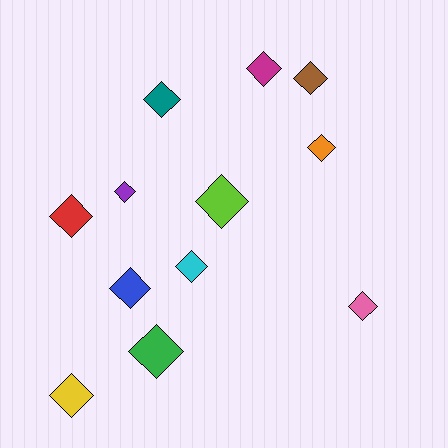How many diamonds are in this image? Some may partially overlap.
There are 12 diamonds.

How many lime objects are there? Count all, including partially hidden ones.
There is 1 lime object.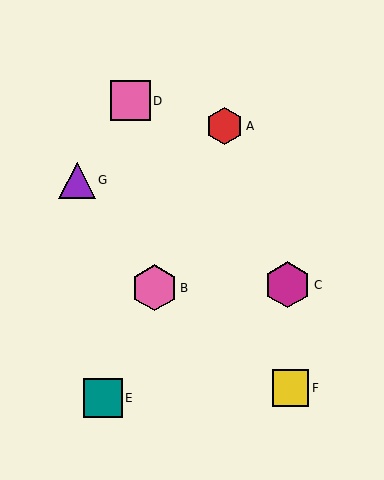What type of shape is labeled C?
Shape C is a magenta hexagon.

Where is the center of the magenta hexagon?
The center of the magenta hexagon is at (288, 285).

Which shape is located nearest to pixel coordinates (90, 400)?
The teal square (labeled E) at (103, 398) is nearest to that location.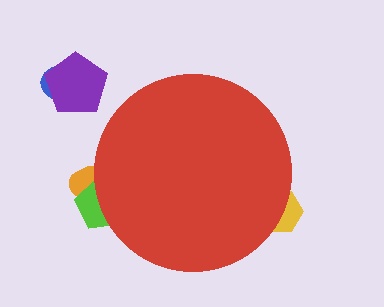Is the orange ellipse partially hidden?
Yes, the orange ellipse is partially hidden behind the red circle.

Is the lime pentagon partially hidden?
Yes, the lime pentagon is partially hidden behind the red circle.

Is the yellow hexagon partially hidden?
Yes, the yellow hexagon is partially hidden behind the red circle.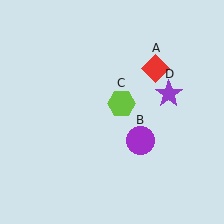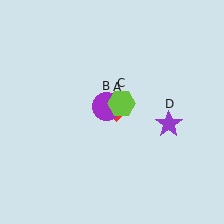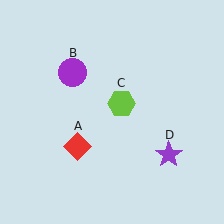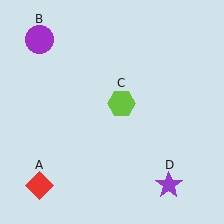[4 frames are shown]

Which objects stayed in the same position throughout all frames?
Lime hexagon (object C) remained stationary.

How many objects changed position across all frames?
3 objects changed position: red diamond (object A), purple circle (object B), purple star (object D).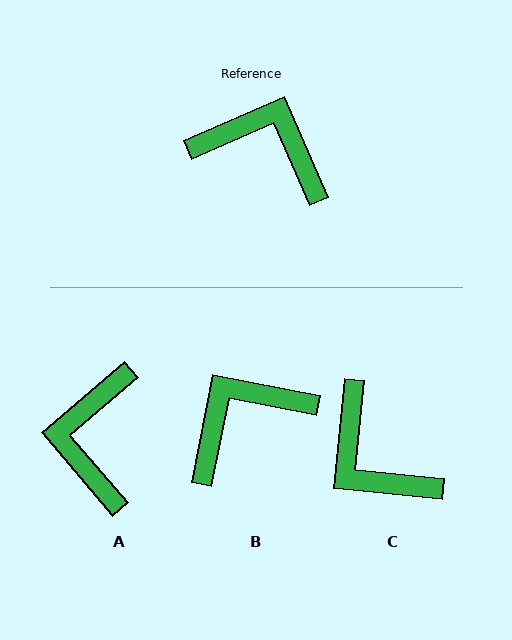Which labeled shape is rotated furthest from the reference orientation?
C, about 150 degrees away.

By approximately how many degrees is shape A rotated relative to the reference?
Approximately 107 degrees counter-clockwise.